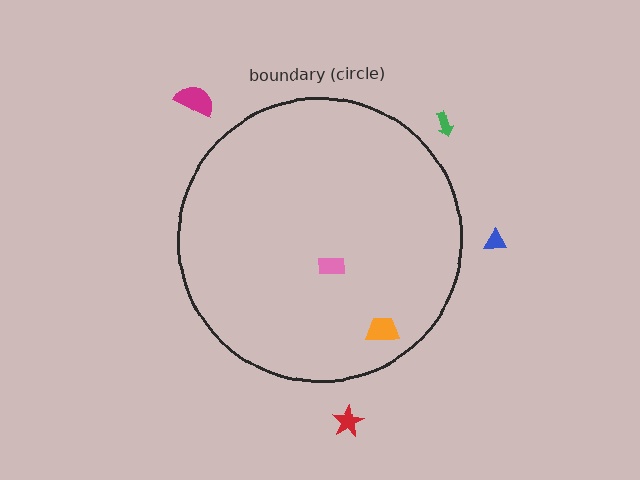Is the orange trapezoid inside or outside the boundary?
Inside.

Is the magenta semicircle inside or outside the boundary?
Outside.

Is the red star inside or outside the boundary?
Outside.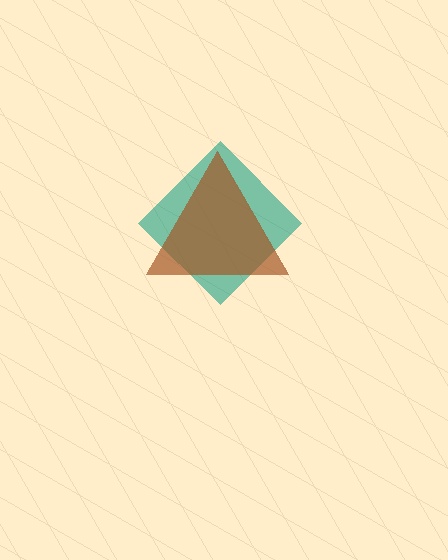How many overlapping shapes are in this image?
There are 2 overlapping shapes in the image.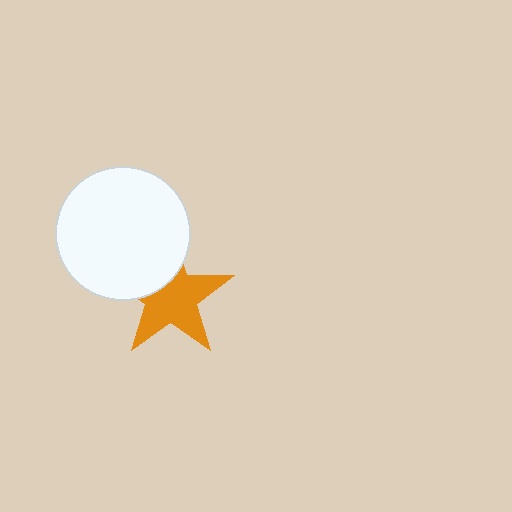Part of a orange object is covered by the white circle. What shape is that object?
It is a star.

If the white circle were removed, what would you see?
You would see the complete orange star.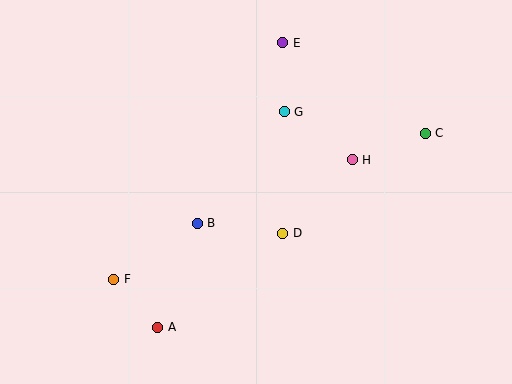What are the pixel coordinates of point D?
Point D is at (283, 233).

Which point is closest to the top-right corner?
Point C is closest to the top-right corner.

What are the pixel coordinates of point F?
Point F is at (114, 279).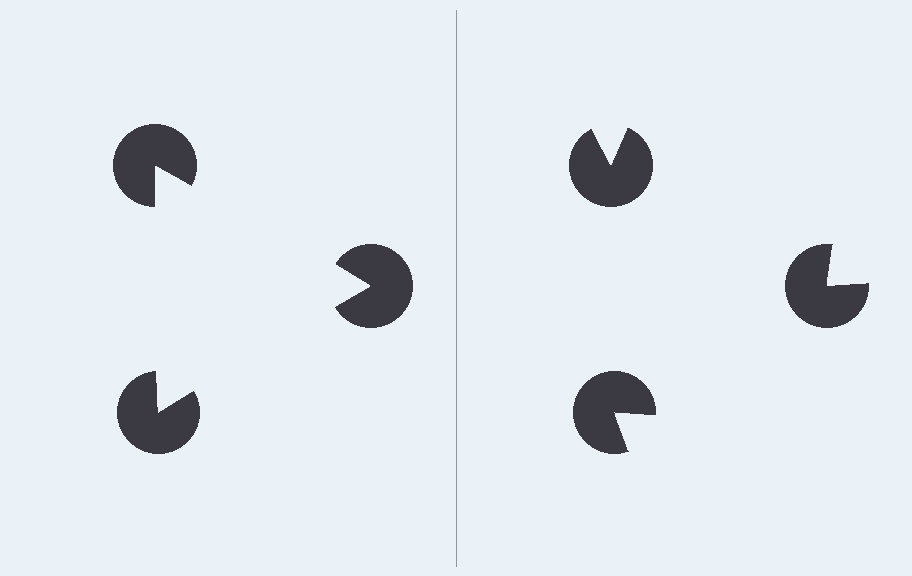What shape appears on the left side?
An illusory triangle.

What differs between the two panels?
The pac-man discs are positioned identically on both sides; only the wedge orientations differ. On the left they align to a triangle; on the right they are misaligned.